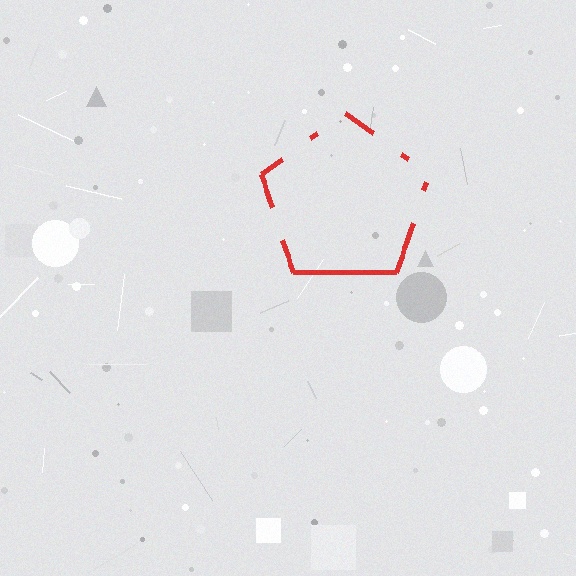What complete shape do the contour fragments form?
The contour fragments form a pentagon.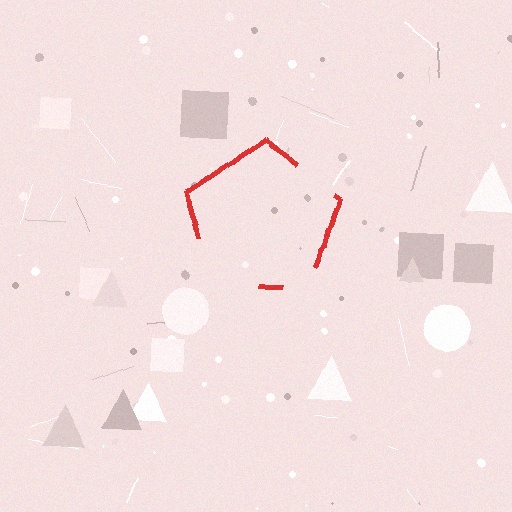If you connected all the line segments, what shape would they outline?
They would outline a pentagon.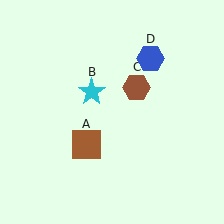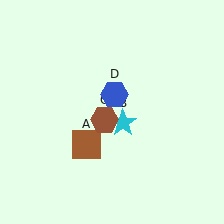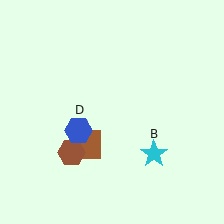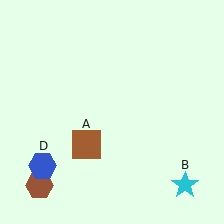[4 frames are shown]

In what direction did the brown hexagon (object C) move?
The brown hexagon (object C) moved down and to the left.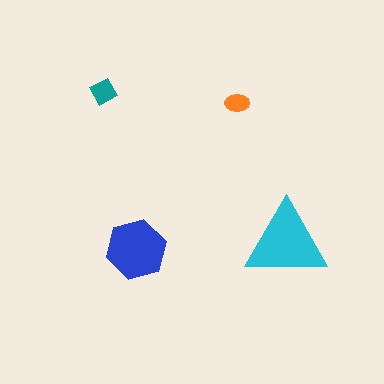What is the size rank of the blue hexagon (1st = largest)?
2nd.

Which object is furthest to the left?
The teal diamond is leftmost.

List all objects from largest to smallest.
The cyan triangle, the blue hexagon, the teal diamond, the orange ellipse.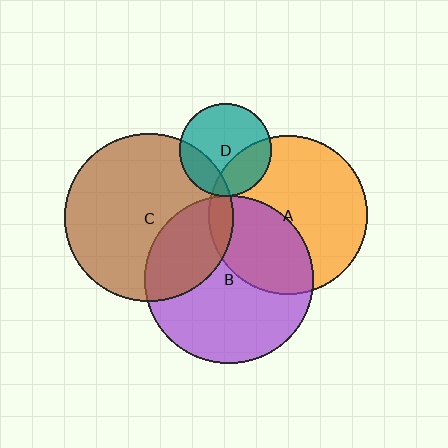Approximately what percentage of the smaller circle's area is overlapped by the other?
Approximately 30%.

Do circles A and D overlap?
Yes.